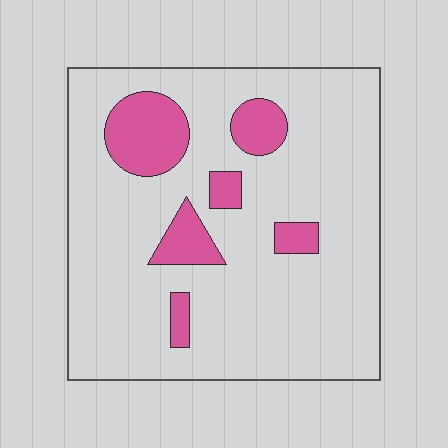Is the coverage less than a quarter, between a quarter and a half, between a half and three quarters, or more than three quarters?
Less than a quarter.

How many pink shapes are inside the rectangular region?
6.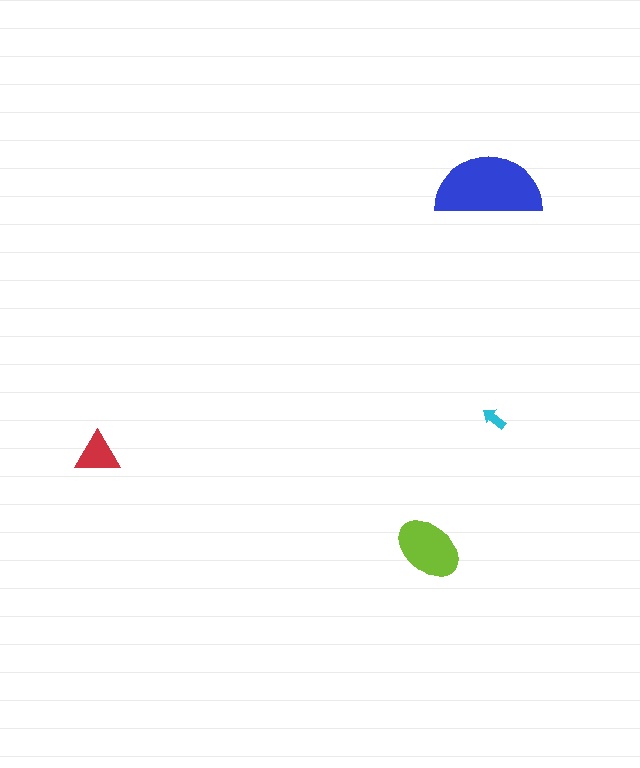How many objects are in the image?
There are 4 objects in the image.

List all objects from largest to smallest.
The blue semicircle, the lime ellipse, the red triangle, the cyan arrow.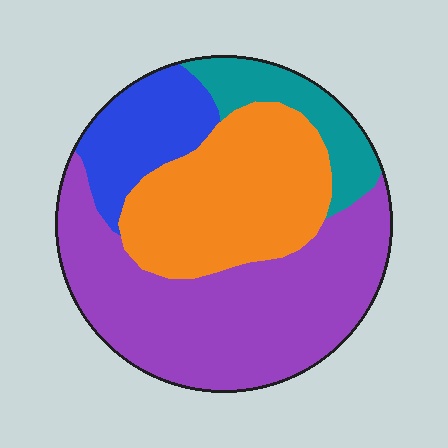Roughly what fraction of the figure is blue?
Blue covers roughly 15% of the figure.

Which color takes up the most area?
Purple, at roughly 45%.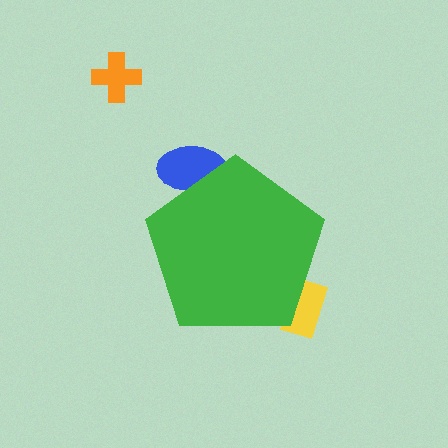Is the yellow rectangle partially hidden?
Yes, the yellow rectangle is partially hidden behind the green pentagon.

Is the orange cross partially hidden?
No, the orange cross is fully visible.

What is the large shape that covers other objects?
A green pentagon.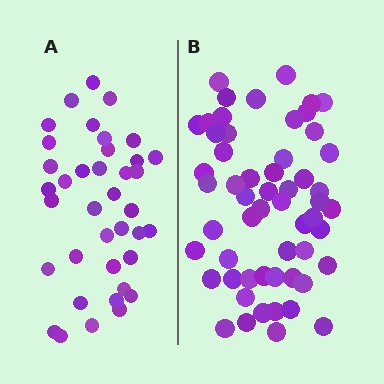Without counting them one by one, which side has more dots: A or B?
Region B (the right region) has more dots.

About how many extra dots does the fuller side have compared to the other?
Region B has approximately 20 more dots than region A.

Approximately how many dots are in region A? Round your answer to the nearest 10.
About 40 dots. (The exact count is 38, which rounds to 40.)